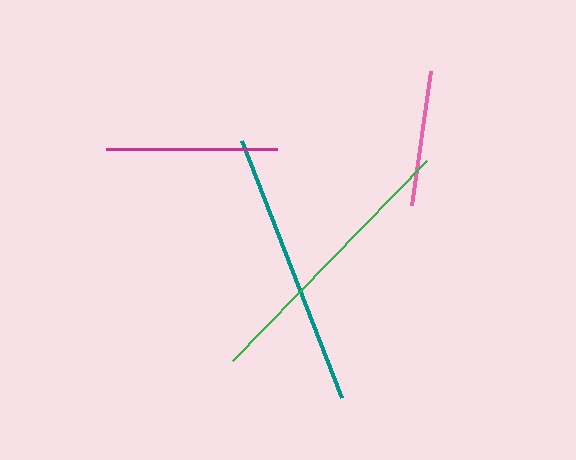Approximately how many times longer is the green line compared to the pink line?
The green line is approximately 2.1 times the length of the pink line.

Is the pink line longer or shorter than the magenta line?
The magenta line is longer than the pink line.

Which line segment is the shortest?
The pink line is the shortest at approximately 135 pixels.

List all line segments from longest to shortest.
From longest to shortest: green, teal, magenta, pink.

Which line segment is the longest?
The green line is the longest at approximately 278 pixels.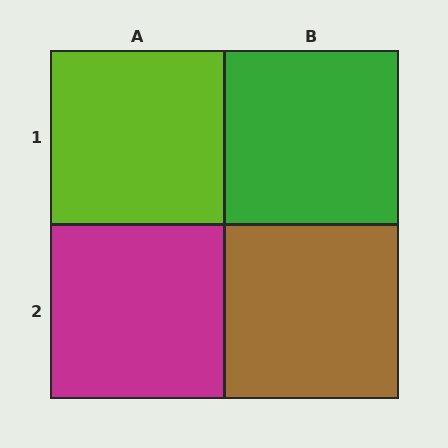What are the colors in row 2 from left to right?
Magenta, brown.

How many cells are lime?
1 cell is lime.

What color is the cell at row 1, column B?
Green.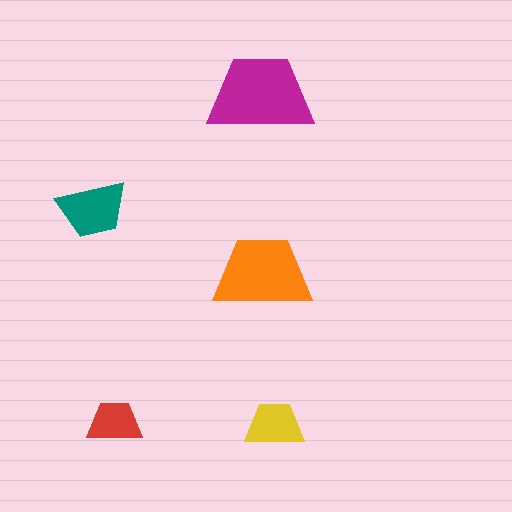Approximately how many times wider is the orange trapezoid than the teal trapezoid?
About 1.5 times wider.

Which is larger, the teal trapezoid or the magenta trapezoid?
The magenta one.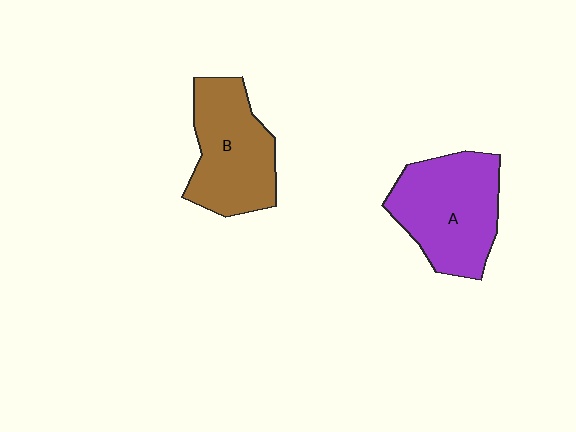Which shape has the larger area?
Shape A (purple).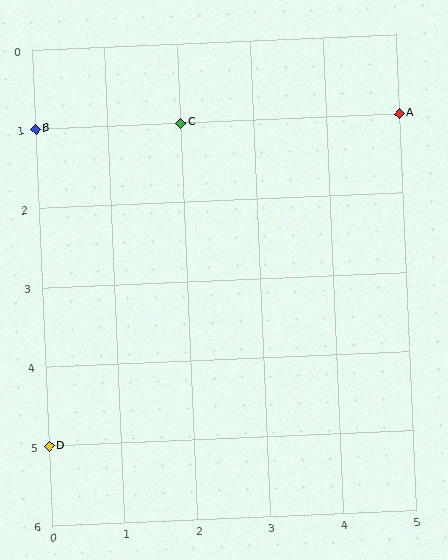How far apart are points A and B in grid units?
Points A and B are 5 columns apart.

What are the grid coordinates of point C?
Point C is at grid coordinates (2, 1).